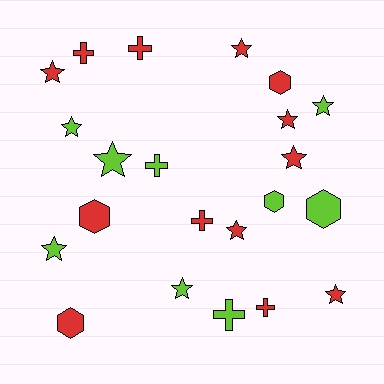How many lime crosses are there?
There are 2 lime crosses.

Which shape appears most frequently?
Star, with 11 objects.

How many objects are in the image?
There are 22 objects.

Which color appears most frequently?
Red, with 13 objects.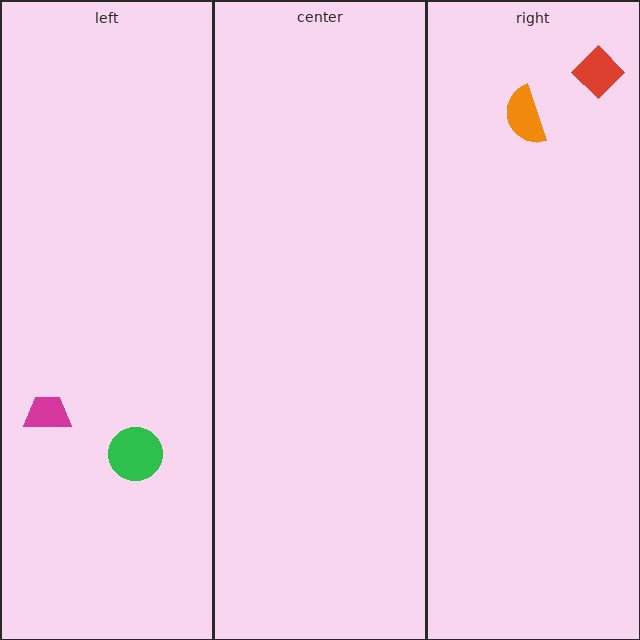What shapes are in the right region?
The red diamond, the orange semicircle.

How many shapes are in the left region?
2.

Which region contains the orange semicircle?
The right region.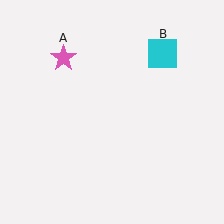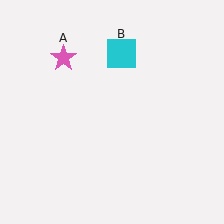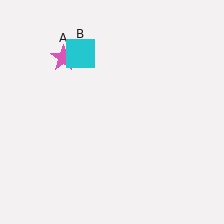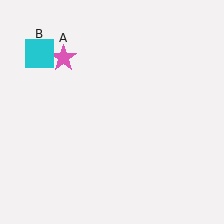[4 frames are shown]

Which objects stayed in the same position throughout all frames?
Pink star (object A) remained stationary.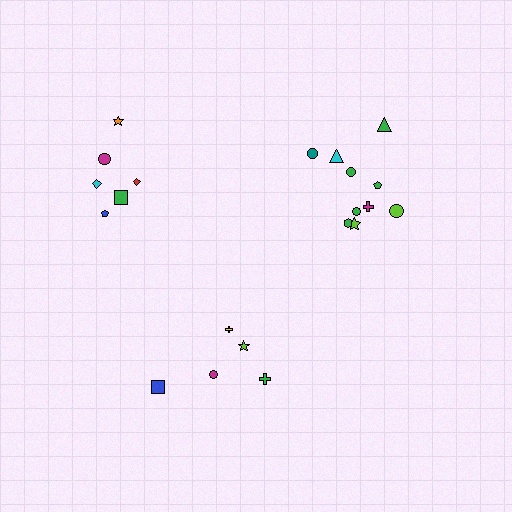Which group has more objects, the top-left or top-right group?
The top-right group.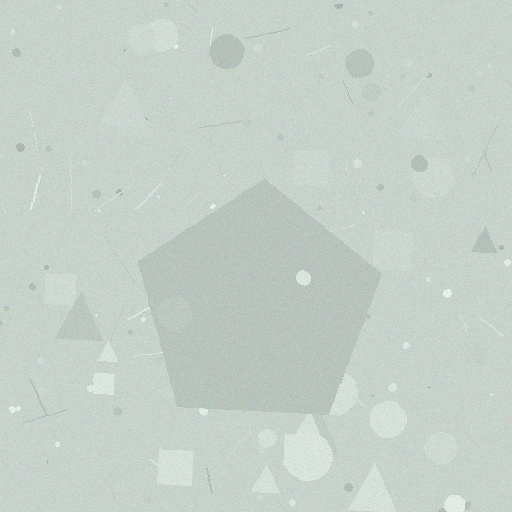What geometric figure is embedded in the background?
A pentagon is embedded in the background.